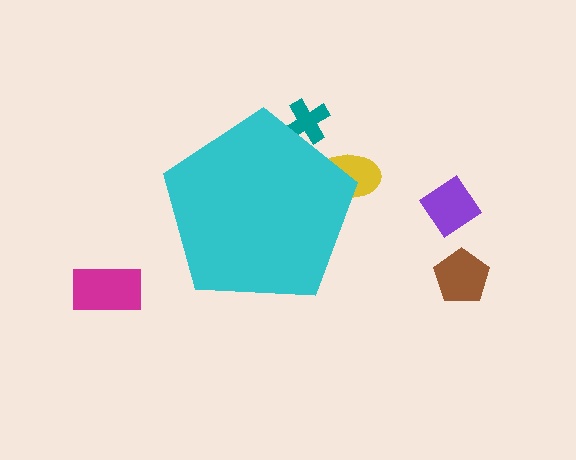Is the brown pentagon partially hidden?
No, the brown pentagon is fully visible.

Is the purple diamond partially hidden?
No, the purple diamond is fully visible.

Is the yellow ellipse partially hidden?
Yes, the yellow ellipse is partially hidden behind the cyan pentagon.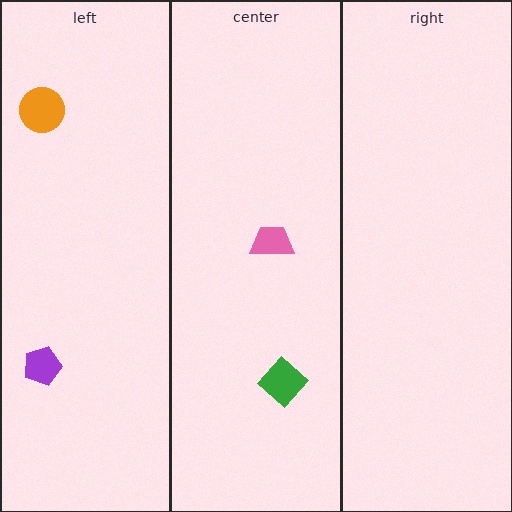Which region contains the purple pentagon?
The left region.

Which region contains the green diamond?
The center region.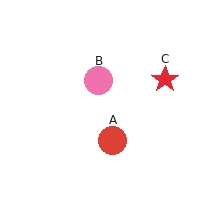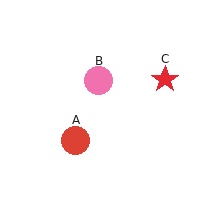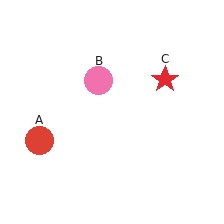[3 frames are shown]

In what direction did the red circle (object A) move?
The red circle (object A) moved left.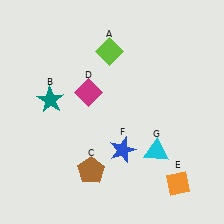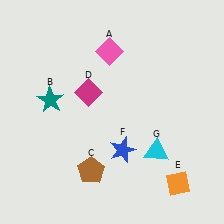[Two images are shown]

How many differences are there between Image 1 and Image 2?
There is 1 difference between the two images.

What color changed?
The diamond (A) changed from lime in Image 1 to pink in Image 2.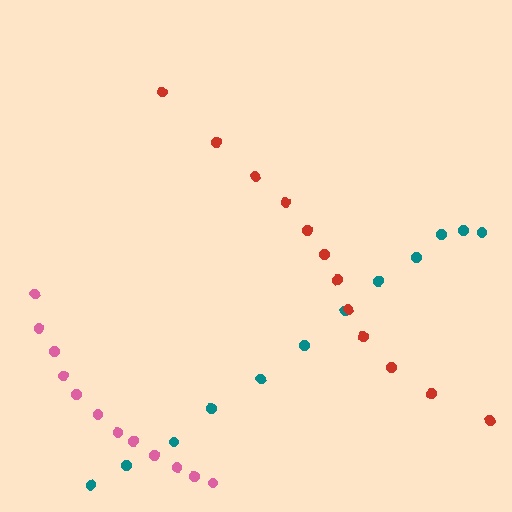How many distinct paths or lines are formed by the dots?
There are 3 distinct paths.